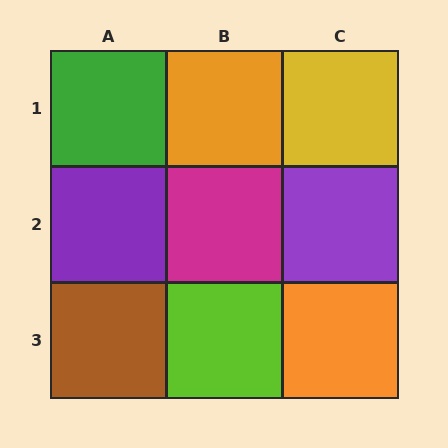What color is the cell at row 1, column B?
Orange.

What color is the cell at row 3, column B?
Lime.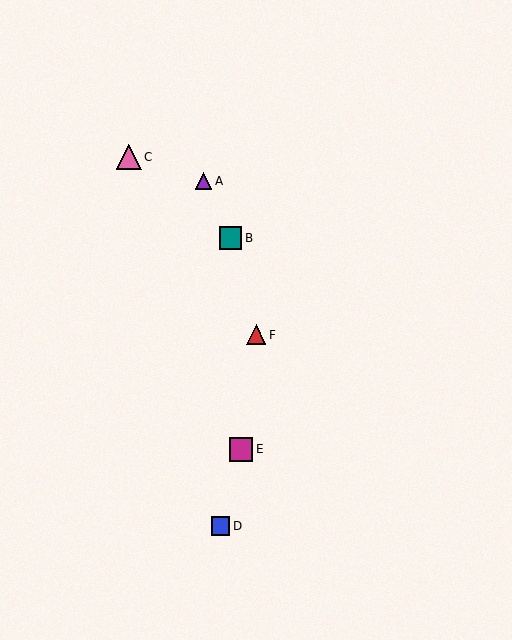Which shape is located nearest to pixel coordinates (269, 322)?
The red triangle (labeled F) at (256, 335) is nearest to that location.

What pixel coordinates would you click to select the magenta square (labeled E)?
Click at (241, 449) to select the magenta square E.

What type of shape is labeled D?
Shape D is a blue square.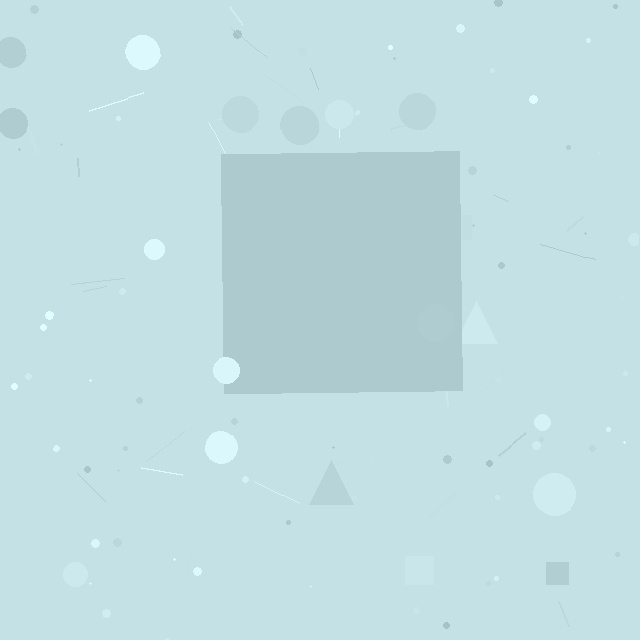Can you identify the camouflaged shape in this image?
The camouflaged shape is a square.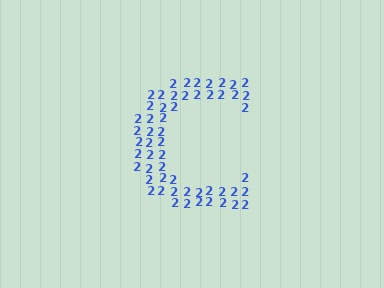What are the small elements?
The small elements are digit 2's.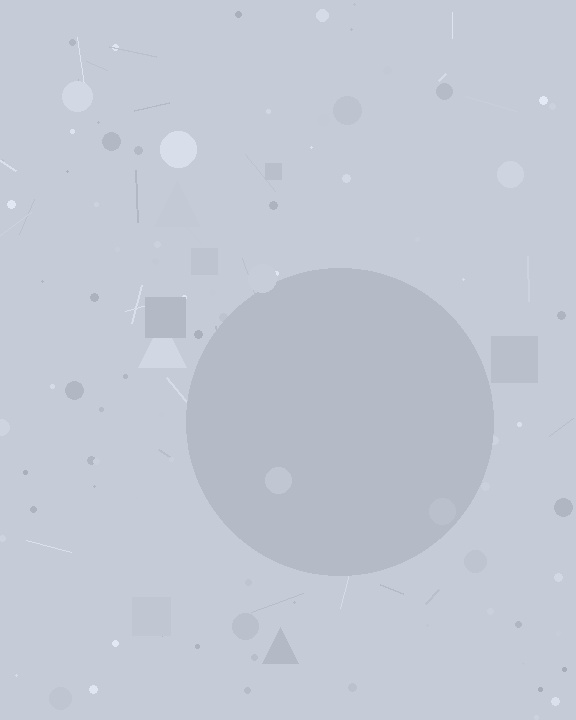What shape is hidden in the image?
A circle is hidden in the image.